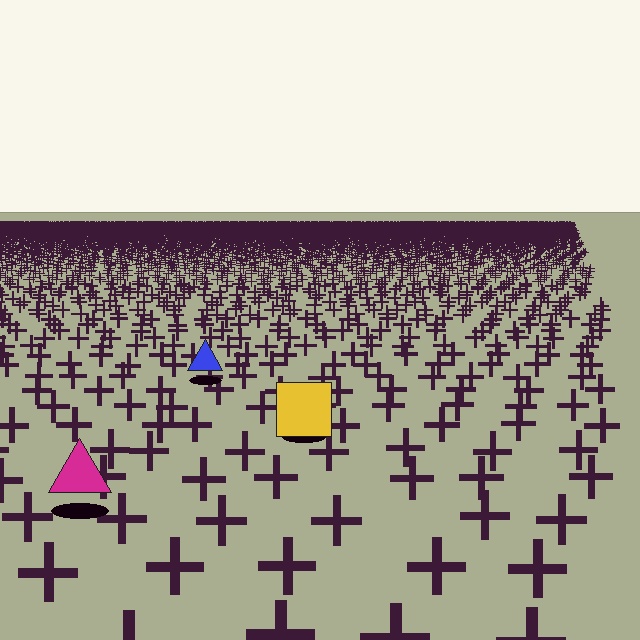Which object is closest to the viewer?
The magenta triangle is closest. The texture marks near it are larger and more spread out.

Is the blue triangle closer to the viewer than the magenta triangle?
No. The magenta triangle is closer — you can tell from the texture gradient: the ground texture is coarser near it.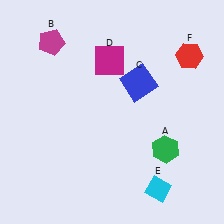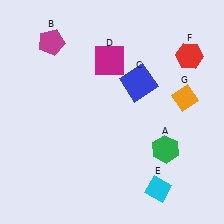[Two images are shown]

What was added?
An orange diamond (G) was added in Image 2.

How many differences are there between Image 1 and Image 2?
There is 1 difference between the two images.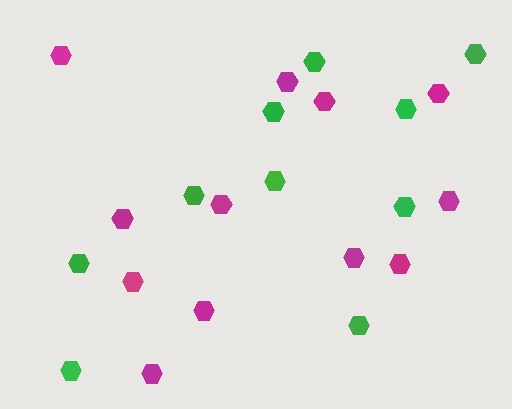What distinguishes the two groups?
There are 2 groups: one group of magenta hexagons (12) and one group of green hexagons (10).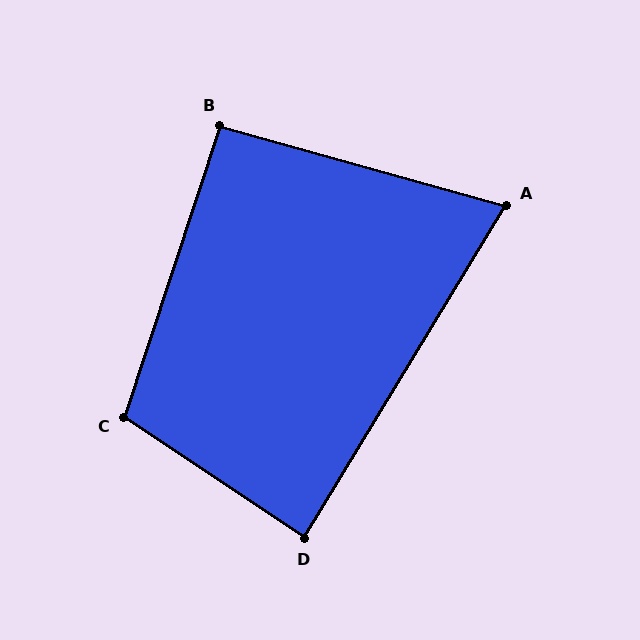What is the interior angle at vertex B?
Approximately 93 degrees (approximately right).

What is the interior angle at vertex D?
Approximately 87 degrees (approximately right).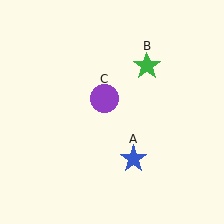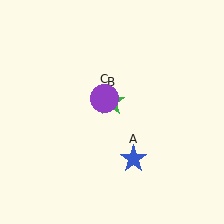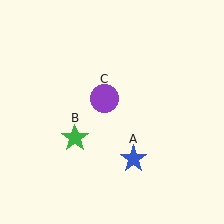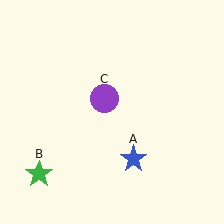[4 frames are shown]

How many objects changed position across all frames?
1 object changed position: green star (object B).